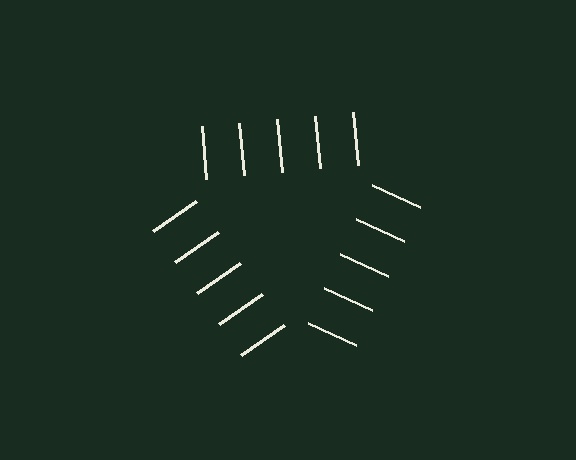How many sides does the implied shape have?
3 sides — the line-ends trace a triangle.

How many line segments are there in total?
15 — 5 along each of the 3 edges.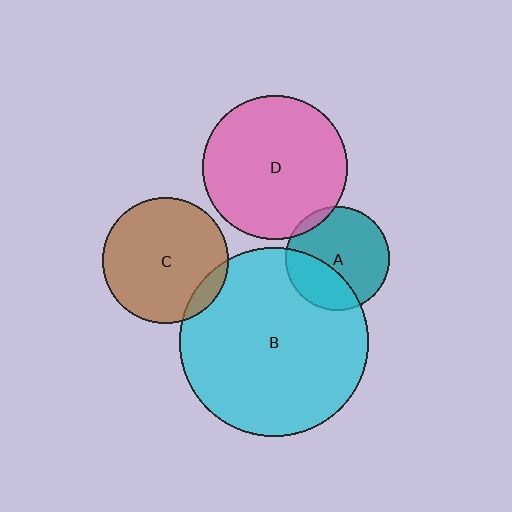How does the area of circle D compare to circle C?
Approximately 1.3 times.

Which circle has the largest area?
Circle B (cyan).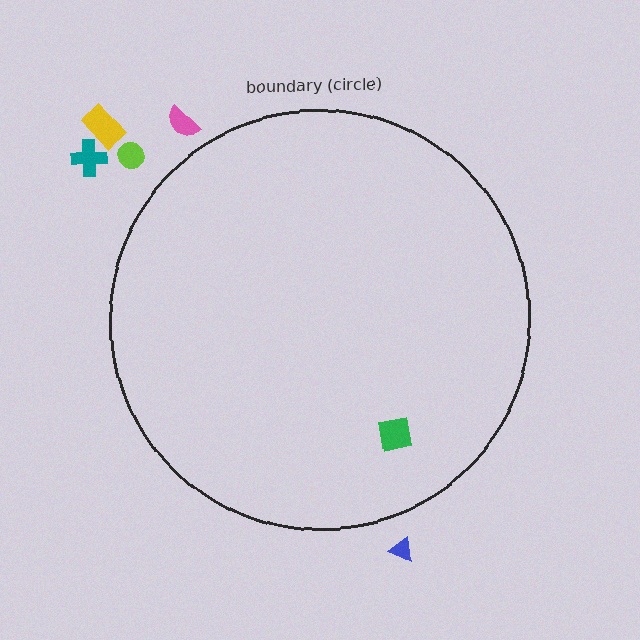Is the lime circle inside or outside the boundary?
Outside.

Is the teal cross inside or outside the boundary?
Outside.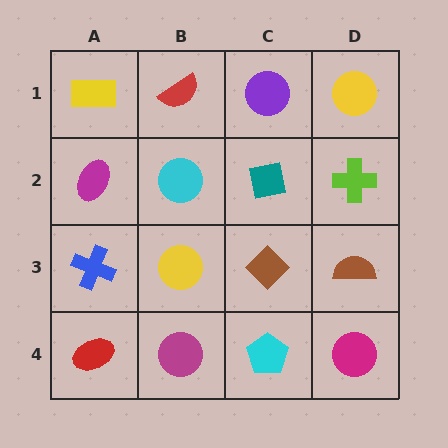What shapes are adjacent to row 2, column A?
A yellow rectangle (row 1, column A), a blue cross (row 3, column A), a cyan circle (row 2, column B).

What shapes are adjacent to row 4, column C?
A brown diamond (row 3, column C), a magenta circle (row 4, column B), a magenta circle (row 4, column D).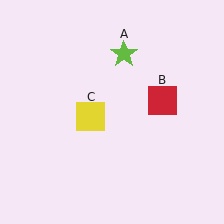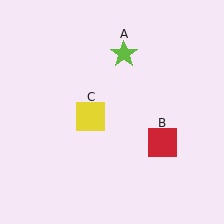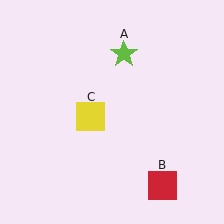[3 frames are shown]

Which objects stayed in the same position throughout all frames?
Lime star (object A) and yellow square (object C) remained stationary.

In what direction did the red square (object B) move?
The red square (object B) moved down.